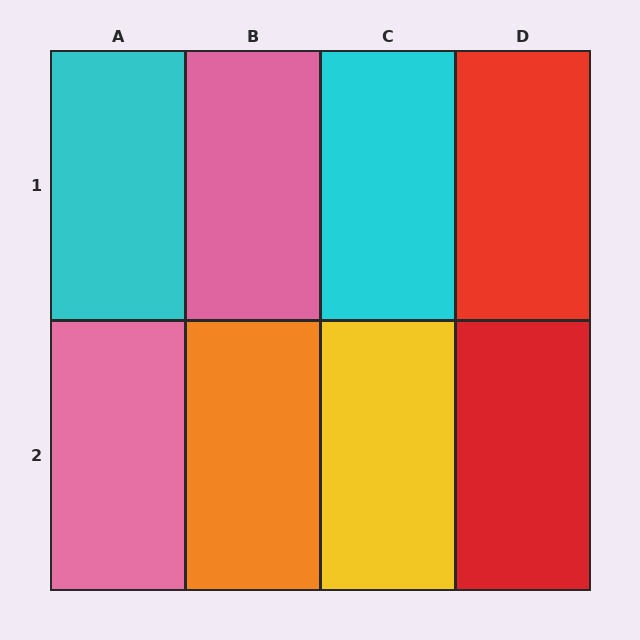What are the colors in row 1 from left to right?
Cyan, pink, cyan, red.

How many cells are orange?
1 cell is orange.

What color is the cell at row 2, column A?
Pink.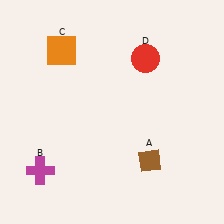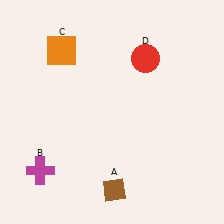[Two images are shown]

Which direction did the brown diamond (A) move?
The brown diamond (A) moved left.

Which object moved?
The brown diamond (A) moved left.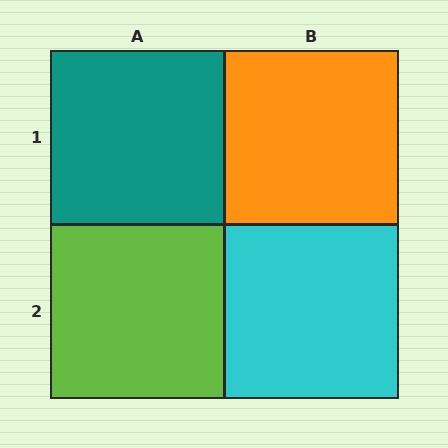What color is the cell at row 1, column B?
Orange.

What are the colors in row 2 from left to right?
Lime, cyan.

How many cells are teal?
1 cell is teal.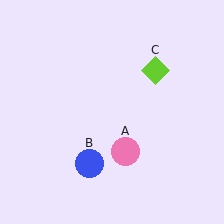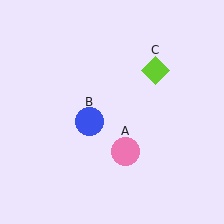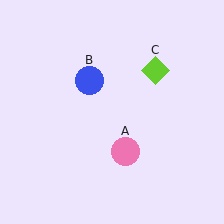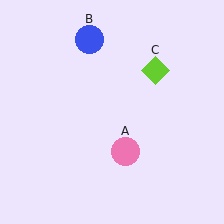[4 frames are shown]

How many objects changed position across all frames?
1 object changed position: blue circle (object B).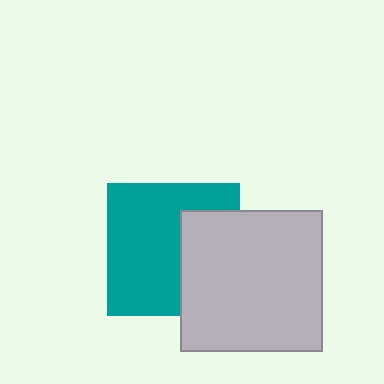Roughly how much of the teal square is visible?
About half of it is visible (roughly 63%).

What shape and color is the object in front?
The object in front is a light gray square.